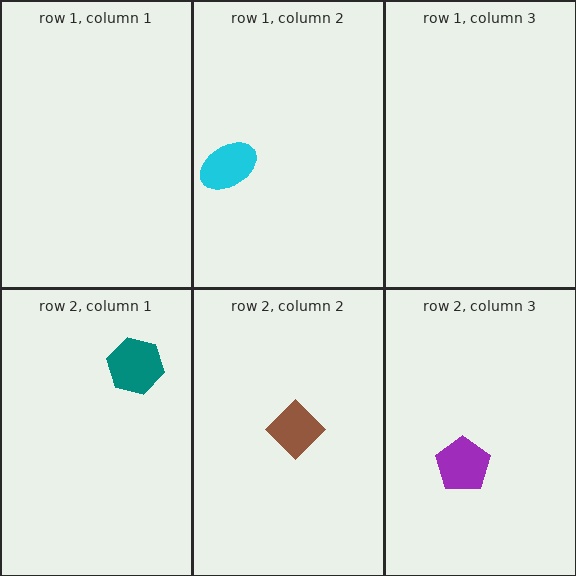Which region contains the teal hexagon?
The row 2, column 1 region.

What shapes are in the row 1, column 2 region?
The cyan ellipse.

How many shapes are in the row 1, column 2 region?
1.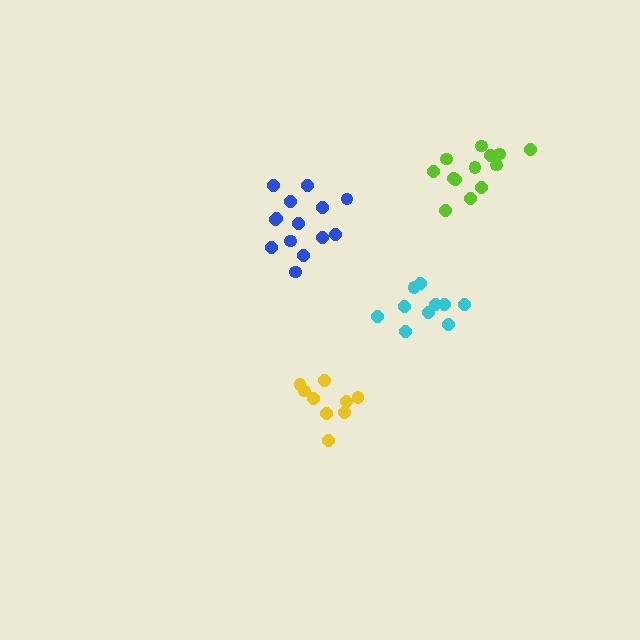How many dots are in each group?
Group 1: 9 dots, Group 2: 10 dots, Group 3: 14 dots, Group 4: 13 dots (46 total).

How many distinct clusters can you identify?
There are 4 distinct clusters.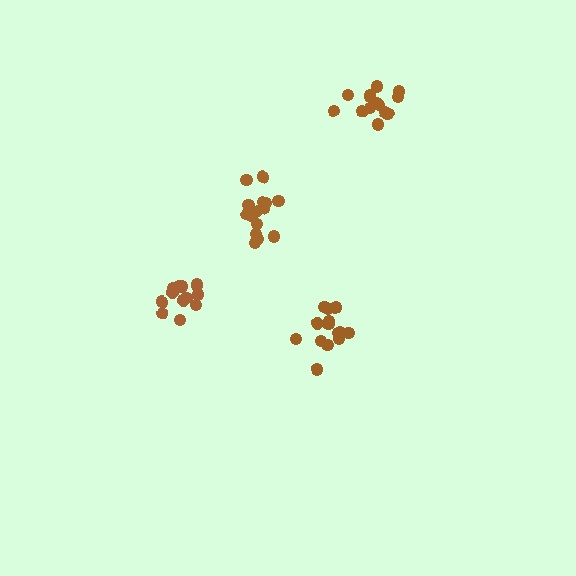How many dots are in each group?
Group 1: 14 dots, Group 2: 16 dots, Group 3: 14 dots, Group 4: 14 dots (58 total).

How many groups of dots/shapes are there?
There are 4 groups.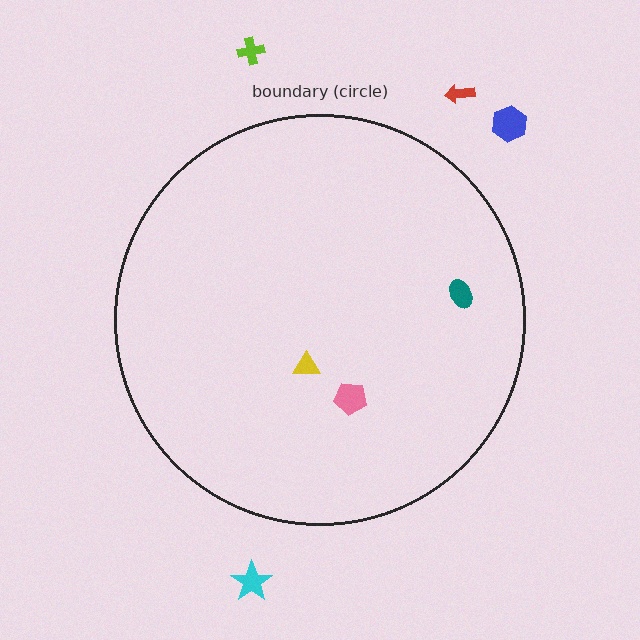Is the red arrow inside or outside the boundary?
Outside.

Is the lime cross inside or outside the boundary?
Outside.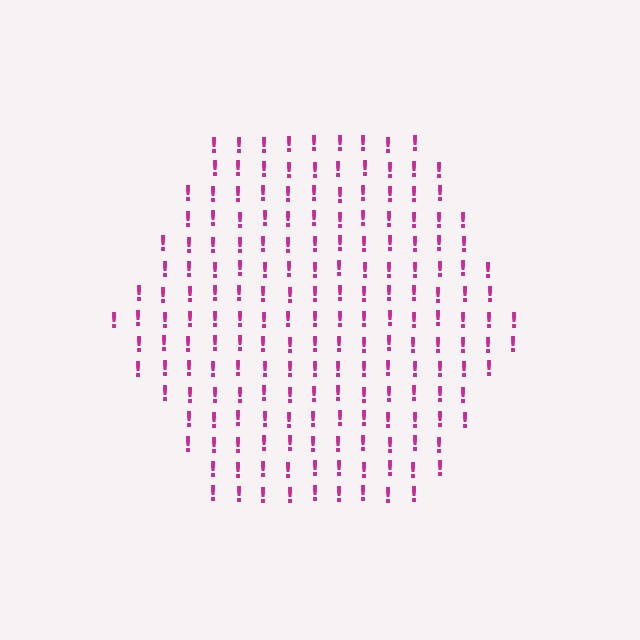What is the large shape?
The large shape is a hexagon.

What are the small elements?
The small elements are exclamation marks.